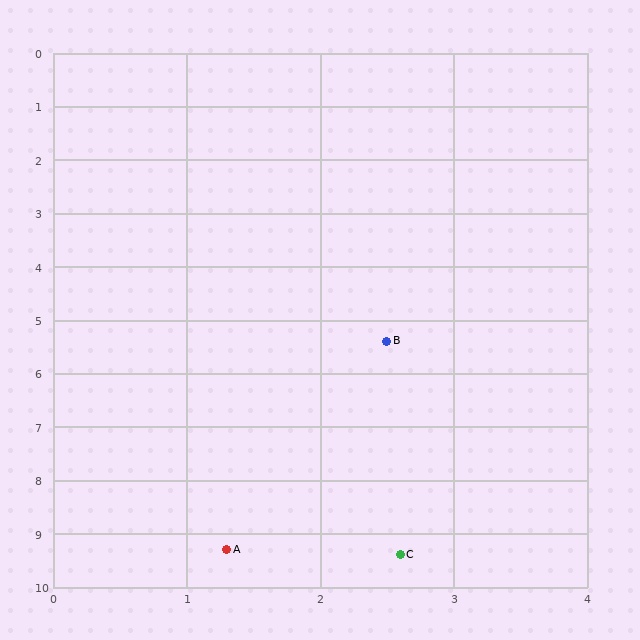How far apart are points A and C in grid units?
Points A and C are about 1.3 grid units apart.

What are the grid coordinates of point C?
Point C is at approximately (2.6, 9.4).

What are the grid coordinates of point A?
Point A is at approximately (1.3, 9.3).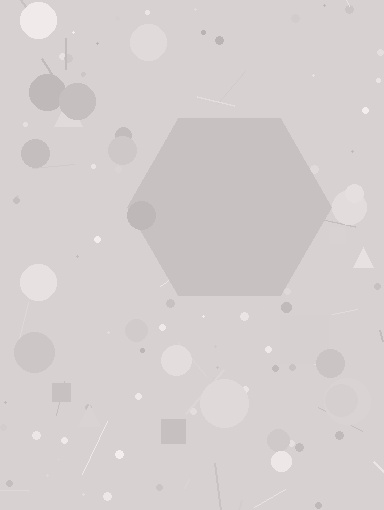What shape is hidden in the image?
A hexagon is hidden in the image.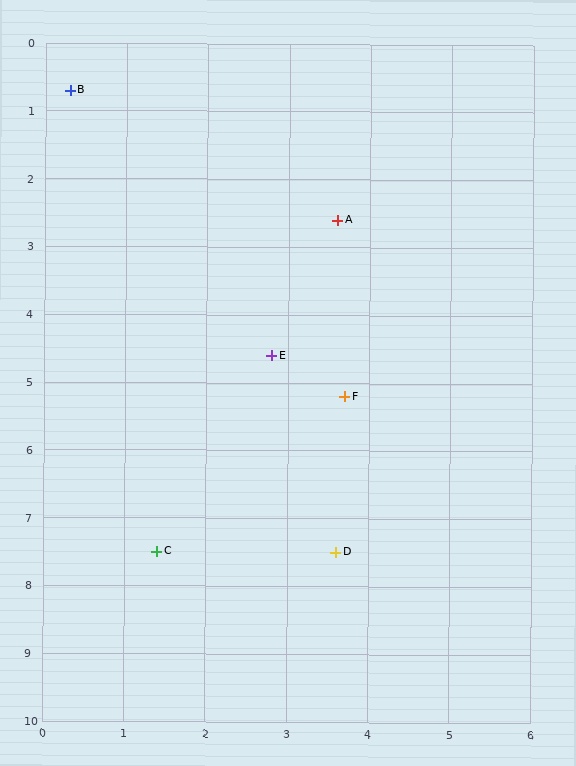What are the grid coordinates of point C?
Point C is at approximately (1.4, 7.5).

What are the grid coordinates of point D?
Point D is at approximately (3.6, 7.5).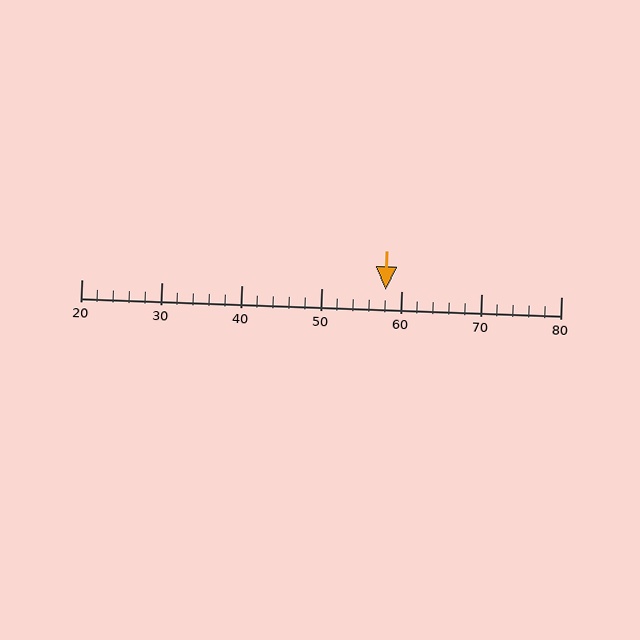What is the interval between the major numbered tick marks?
The major tick marks are spaced 10 units apart.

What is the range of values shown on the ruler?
The ruler shows values from 20 to 80.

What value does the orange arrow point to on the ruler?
The orange arrow points to approximately 58.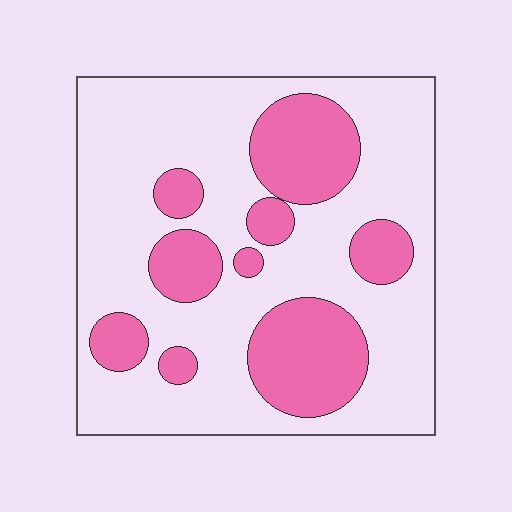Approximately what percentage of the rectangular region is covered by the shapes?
Approximately 30%.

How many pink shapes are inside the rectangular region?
9.